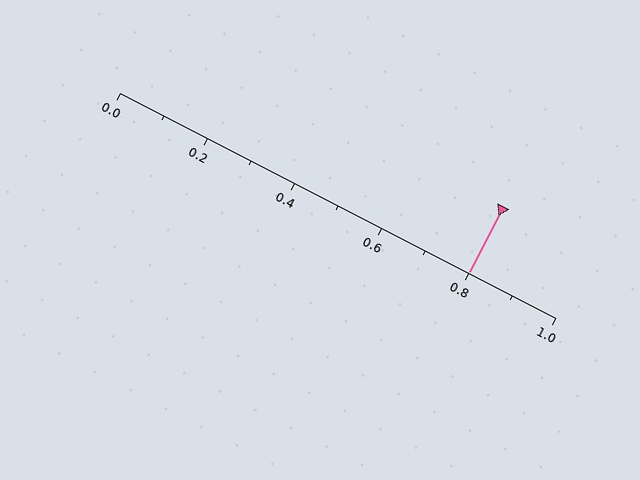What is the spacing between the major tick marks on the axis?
The major ticks are spaced 0.2 apart.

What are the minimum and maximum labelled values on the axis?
The axis runs from 0.0 to 1.0.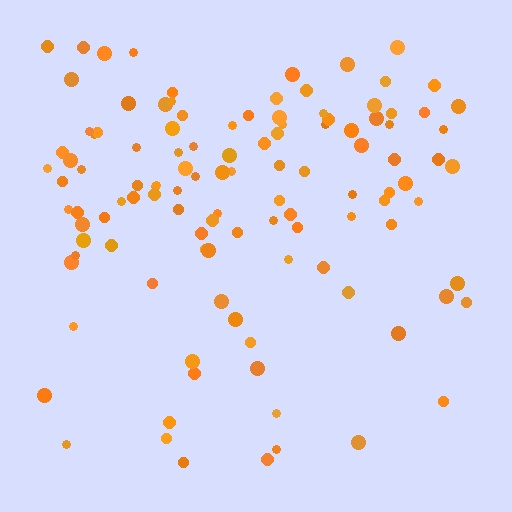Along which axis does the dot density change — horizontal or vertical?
Vertical.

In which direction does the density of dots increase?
From bottom to top, with the top side densest.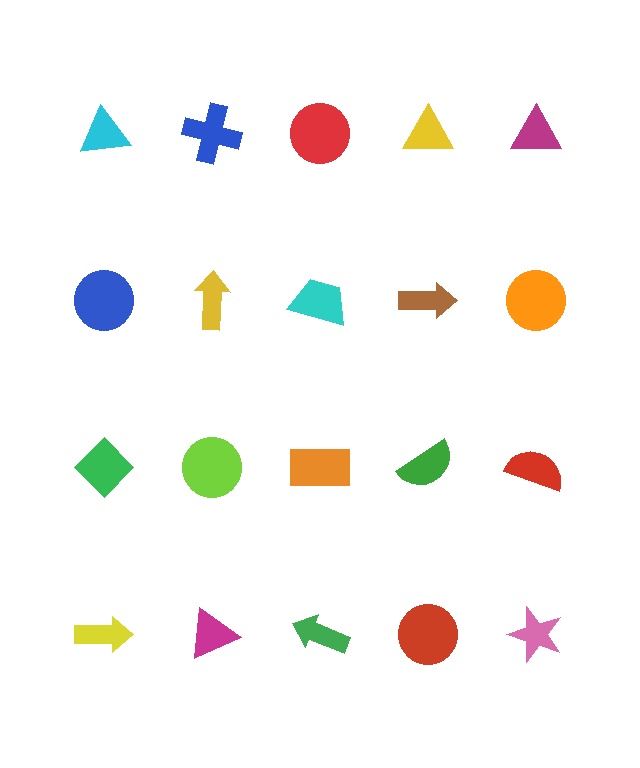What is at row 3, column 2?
A lime circle.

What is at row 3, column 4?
A green semicircle.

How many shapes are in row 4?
5 shapes.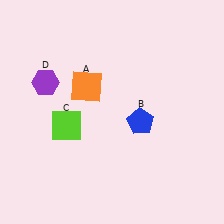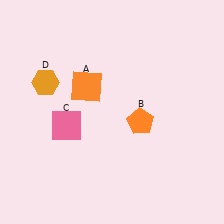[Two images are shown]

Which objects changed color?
B changed from blue to orange. C changed from lime to pink. D changed from purple to orange.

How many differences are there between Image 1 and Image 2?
There are 3 differences between the two images.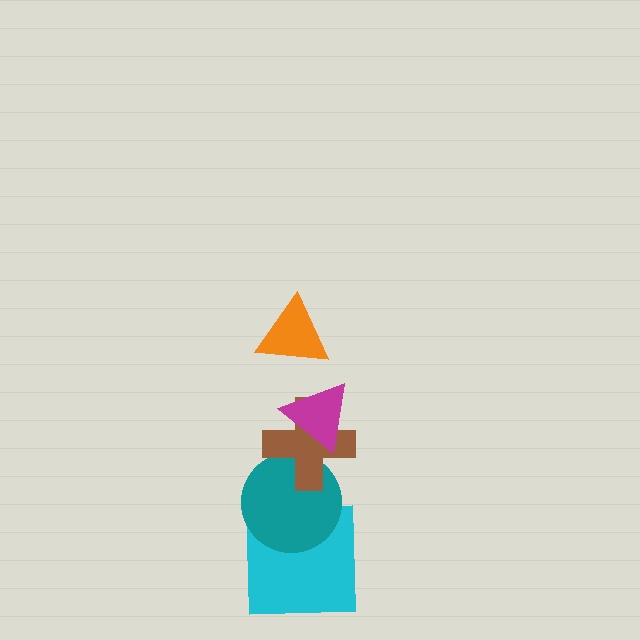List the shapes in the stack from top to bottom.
From top to bottom: the orange triangle, the magenta triangle, the brown cross, the teal circle, the cyan square.